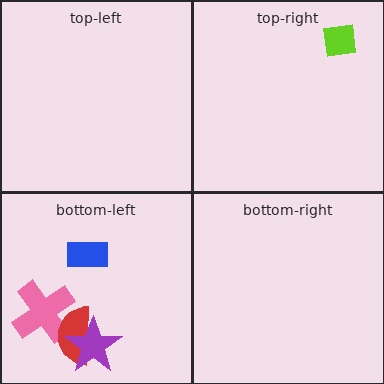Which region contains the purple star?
The bottom-left region.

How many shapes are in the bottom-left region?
4.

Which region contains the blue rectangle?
The bottom-left region.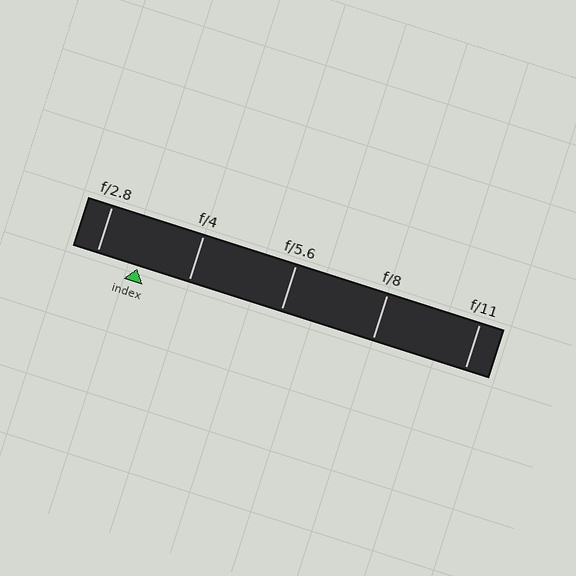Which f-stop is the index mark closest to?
The index mark is closest to f/2.8.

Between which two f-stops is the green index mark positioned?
The index mark is between f/2.8 and f/4.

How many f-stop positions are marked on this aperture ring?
There are 5 f-stop positions marked.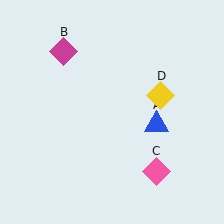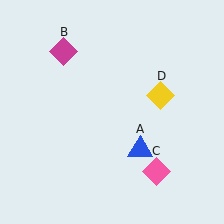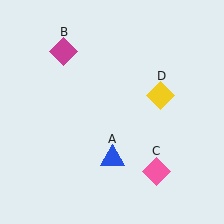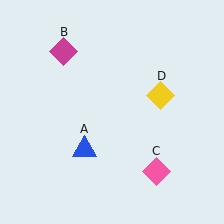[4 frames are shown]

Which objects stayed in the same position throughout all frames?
Magenta diamond (object B) and pink diamond (object C) and yellow diamond (object D) remained stationary.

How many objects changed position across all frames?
1 object changed position: blue triangle (object A).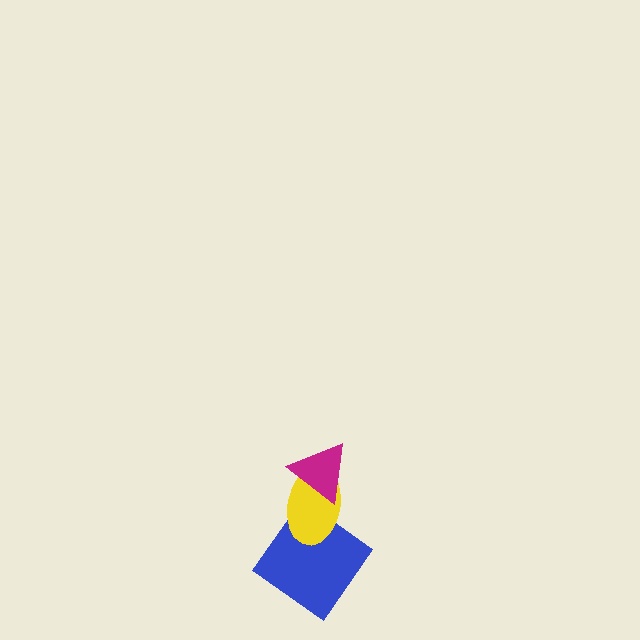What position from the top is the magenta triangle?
The magenta triangle is 1st from the top.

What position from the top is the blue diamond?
The blue diamond is 3rd from the top.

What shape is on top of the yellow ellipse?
The magenta triangle is on top of the yellow ellipse.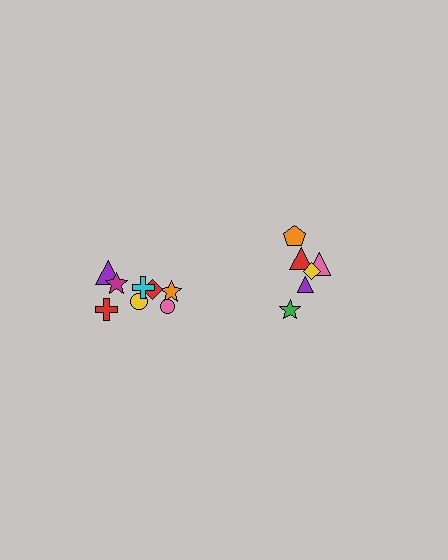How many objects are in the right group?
There are 6 objects.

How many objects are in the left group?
There are 8 objects.